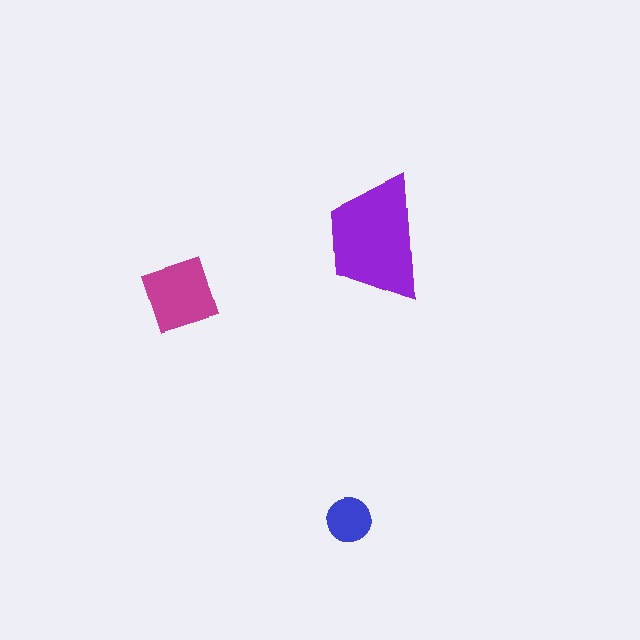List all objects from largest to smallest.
The purple trapezoid, the magenta square, the blue circle.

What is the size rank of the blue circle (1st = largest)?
3rd.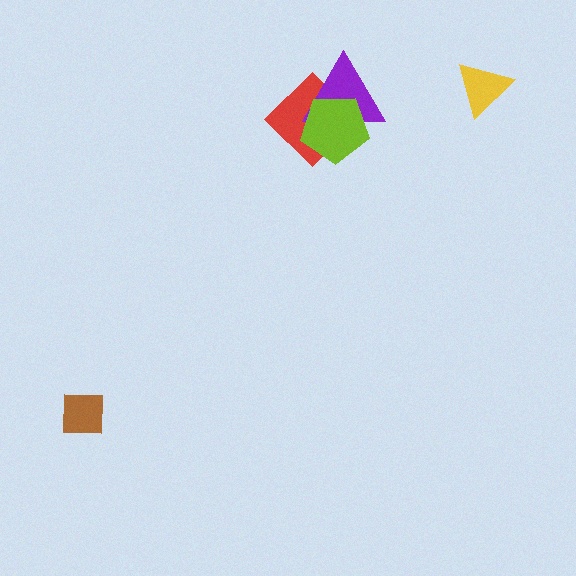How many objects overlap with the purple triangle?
2 objects overlap with the purple triangle.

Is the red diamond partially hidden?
Yes, it is partially covered by another shape.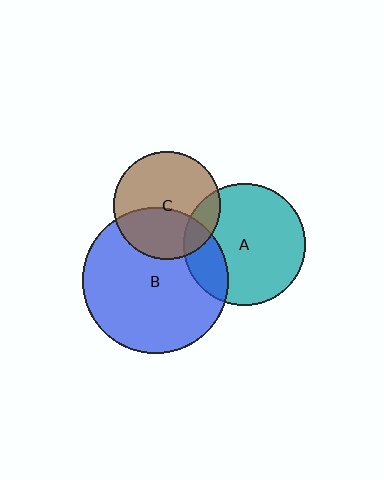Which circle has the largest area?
Circle B (blue).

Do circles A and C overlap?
Yes.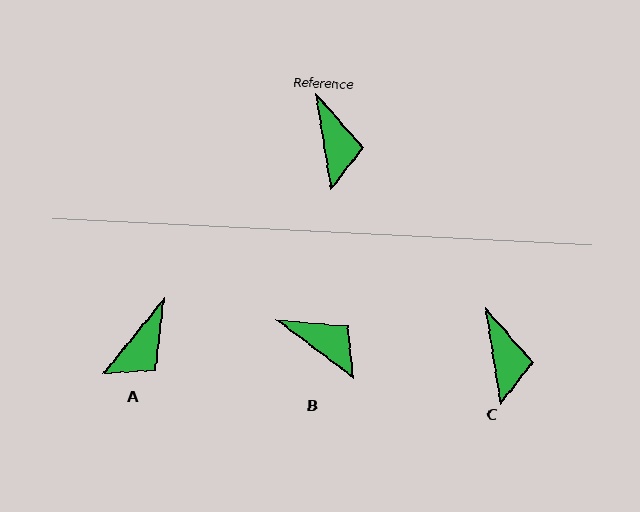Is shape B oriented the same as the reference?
No, it is off by about 44 degrees.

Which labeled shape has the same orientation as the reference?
C.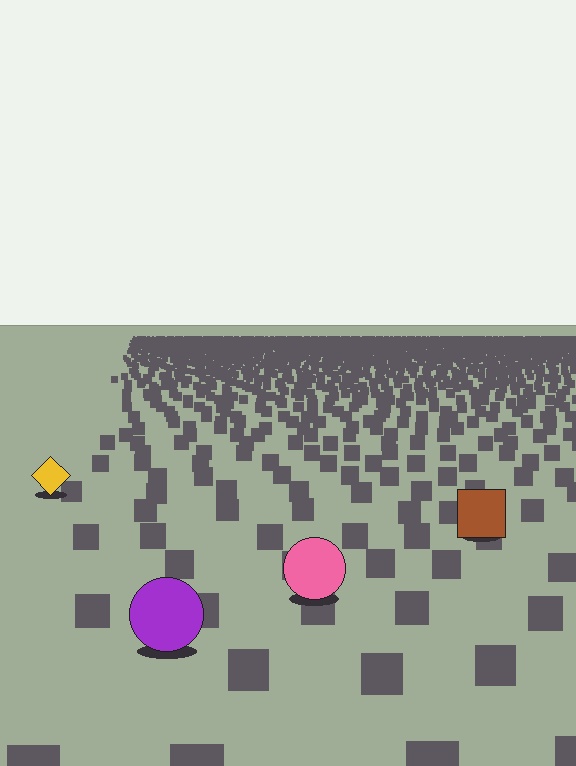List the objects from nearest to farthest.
From nearest to farthest: the purple circle, the pink circle, the brown square, the yellow diamond.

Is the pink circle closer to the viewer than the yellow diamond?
Yes. The pink circle is closer — you can tell from the texture gradient: the ground texture is coarser near it.